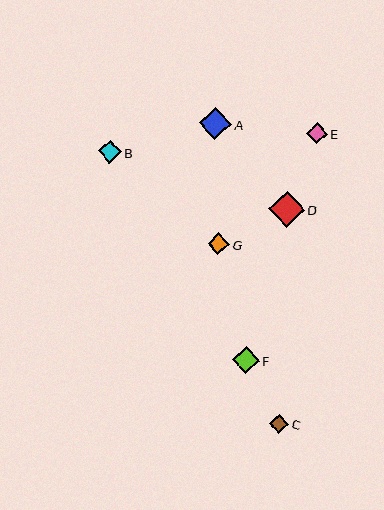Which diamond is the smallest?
Diamond C is the smallest with a size of approximately 19 pixels.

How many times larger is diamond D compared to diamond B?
Diamond D is approximately 1.6 times the size of diamond B.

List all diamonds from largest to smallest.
From largest to smallest: D, A, F, B, G, E, C.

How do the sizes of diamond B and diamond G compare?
Diamond B and diamond G are approximately the same size.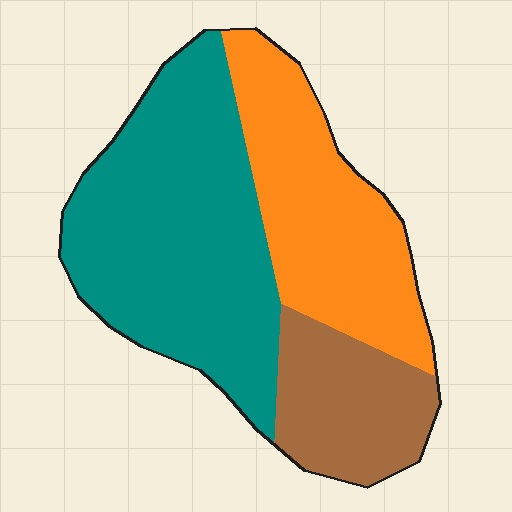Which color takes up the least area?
Brown, at roughly 20%.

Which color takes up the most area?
Teal, at roughly 50%.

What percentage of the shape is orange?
Orange covers 32% of the shape.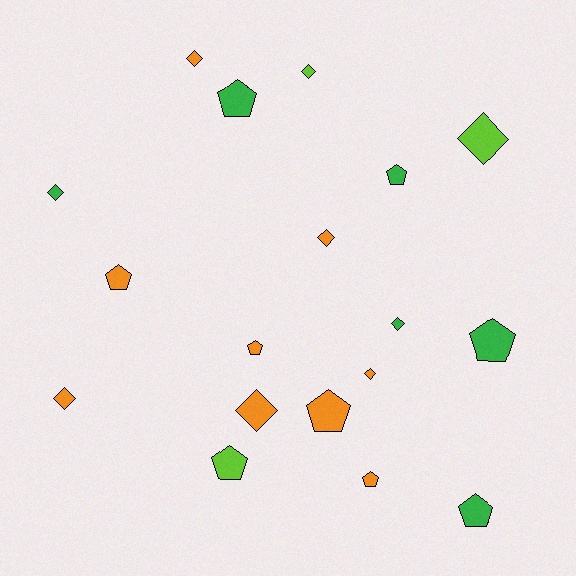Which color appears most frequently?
Orange, with 9 objects.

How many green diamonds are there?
There are 2 green diamonds.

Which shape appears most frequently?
Pentagon, with 9 objects.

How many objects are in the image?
There are 18 objects.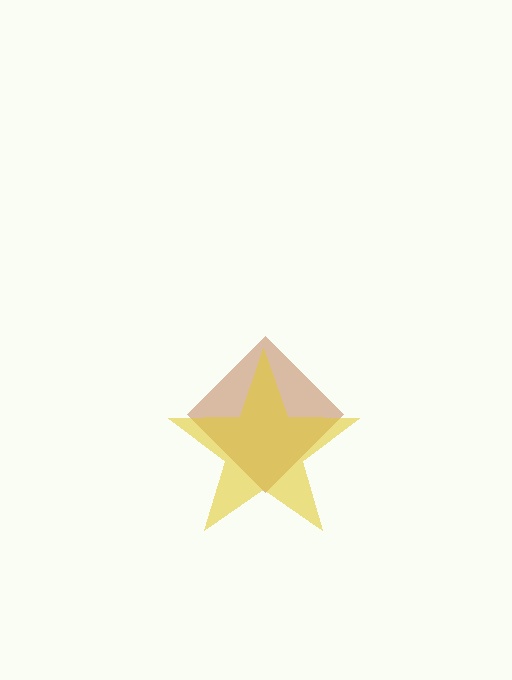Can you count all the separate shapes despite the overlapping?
Yes, there are 2 separate shapes.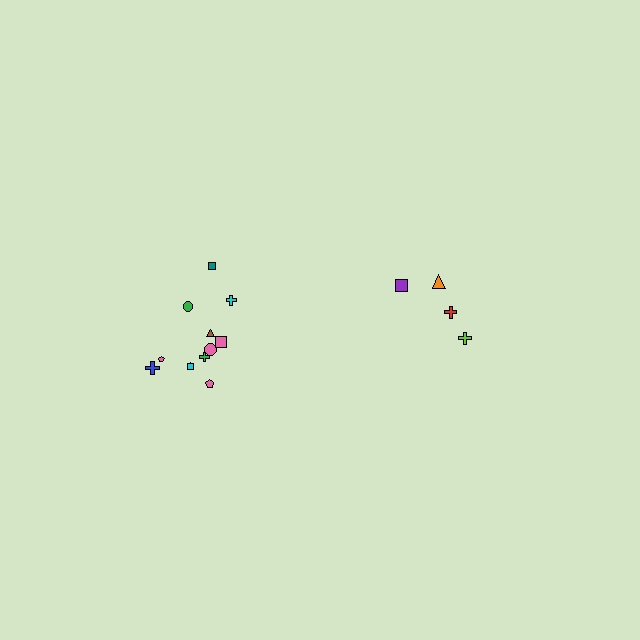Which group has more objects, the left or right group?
The left group.